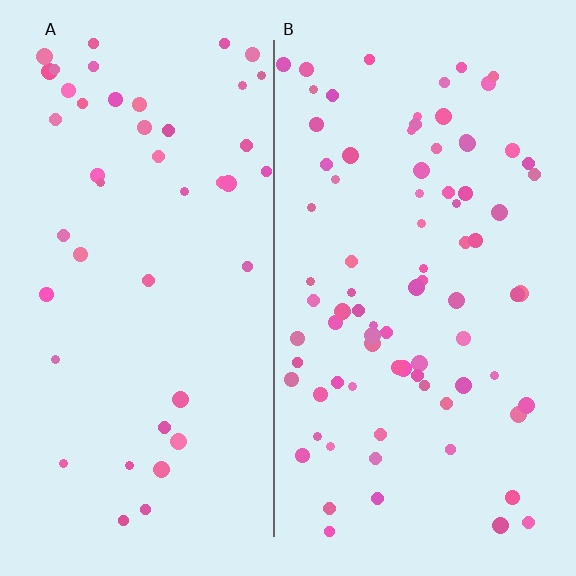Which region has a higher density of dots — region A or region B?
B (the right).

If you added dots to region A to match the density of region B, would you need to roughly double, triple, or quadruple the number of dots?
Approximately double.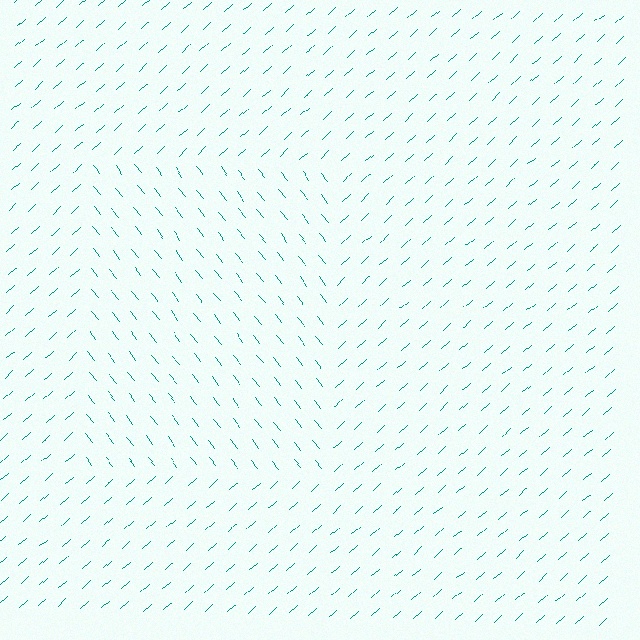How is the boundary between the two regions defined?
The boundary is defined purely by a change in line orientation (approximately 86 degrees difference). All lines are the same color and thickness.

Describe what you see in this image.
The image is filled with small teal line segments. A rectangle region in the image has lines oriented differently from the surrounding lines, creating a visible texture boundary.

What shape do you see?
I see a rectangle.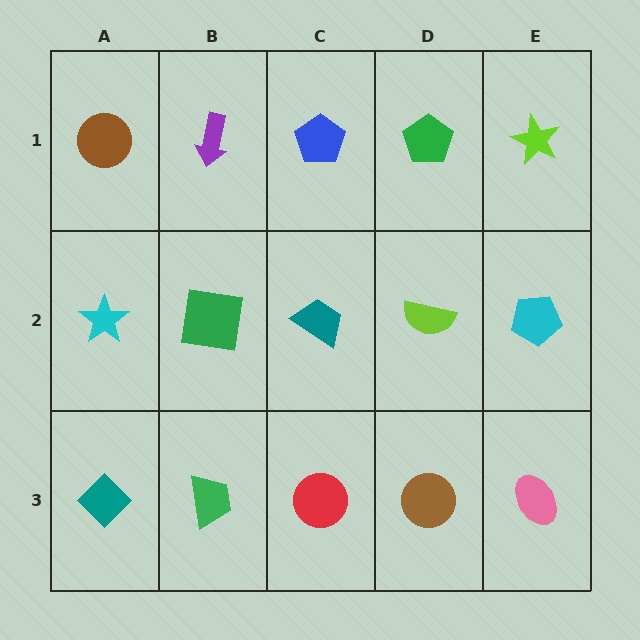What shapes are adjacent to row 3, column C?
A teal trapezoid (row 2, column C), a green trapezoid (row 3, column B), a brown circle (row 3, column D).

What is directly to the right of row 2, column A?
A green square.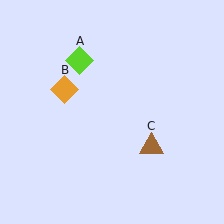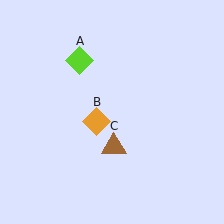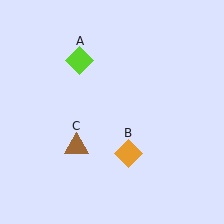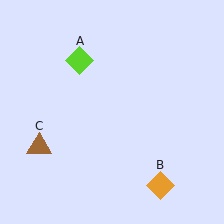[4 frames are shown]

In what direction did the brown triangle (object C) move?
The brown triangle (object C) moved left.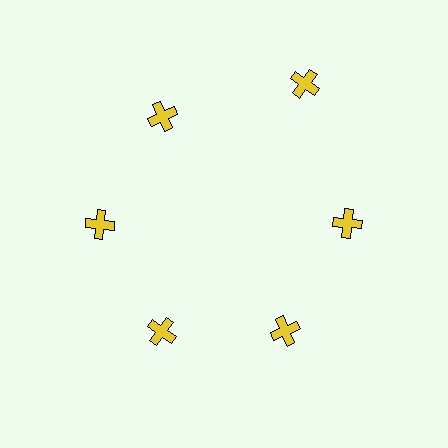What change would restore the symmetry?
The symmetry would be restored by moving it inward, back onto the ring so that all 6 crosses sit at equal angles and equal distance from the center.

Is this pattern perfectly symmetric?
No. The 6 yellow crosses are arranged in a ring, but one element near the 1 o'clock position is pushed outward from the center, breaking the 6-fold rotational symmetry.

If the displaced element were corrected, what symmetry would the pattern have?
It would have 6-fold rotational symmetry — the pattern would map onto itself every 60 degrees.